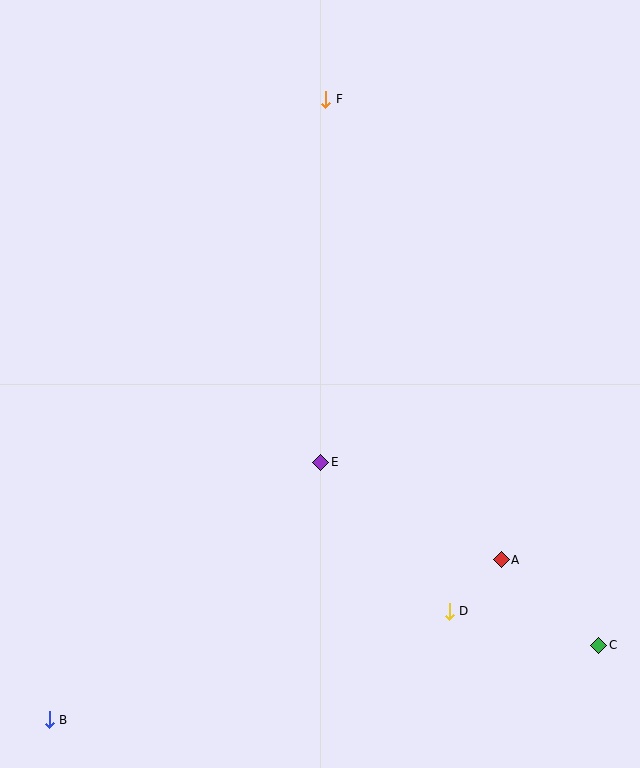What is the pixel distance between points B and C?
The distance between B and C is 555 pixels.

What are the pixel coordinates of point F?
Point F is at (326, 99).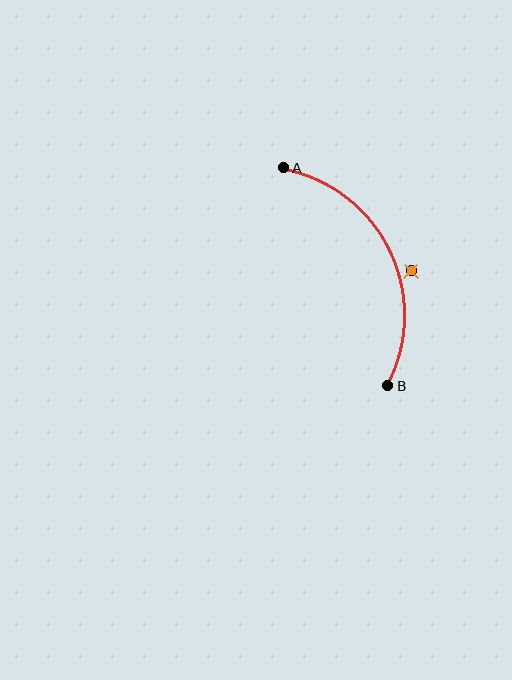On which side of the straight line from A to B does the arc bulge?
The arc bulges to the right of the straight line connecting A and B.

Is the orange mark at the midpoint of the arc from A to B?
No — the orange mark does not lie on the arc at all. It sits slightly outside the curve.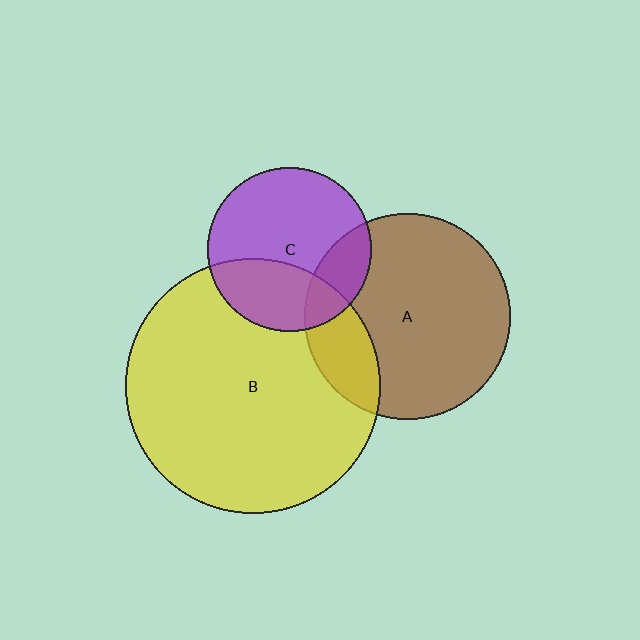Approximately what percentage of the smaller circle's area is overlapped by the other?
Approximately 20%.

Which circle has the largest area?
Circle B (yellow).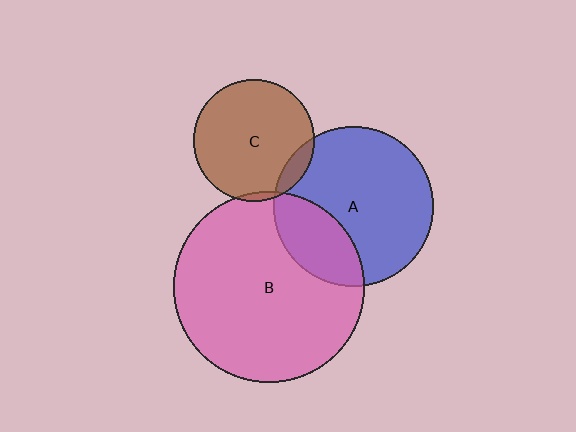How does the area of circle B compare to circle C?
Approximately 2.4 times.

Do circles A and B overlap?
Yes.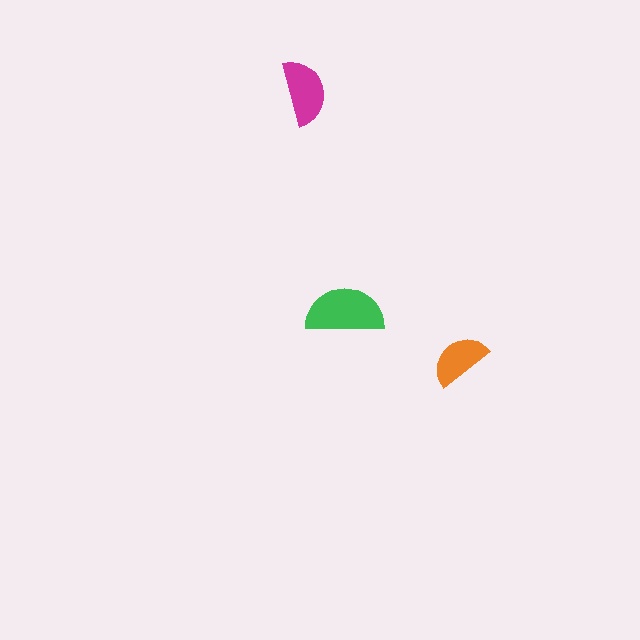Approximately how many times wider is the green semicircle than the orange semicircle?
About 1.5 times wider.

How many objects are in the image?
There are 3 objects in the image.